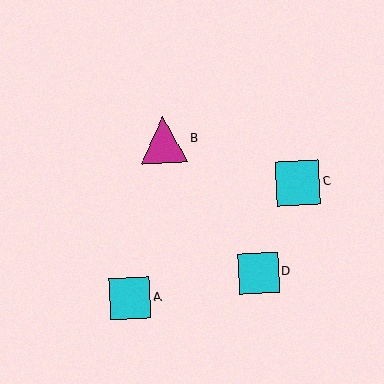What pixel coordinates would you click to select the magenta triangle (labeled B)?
Click at (164, 140) to select the magenta triangle B.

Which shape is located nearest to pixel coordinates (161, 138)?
The magenta triangle (labeled B) at (164, 140) is nearest to that location.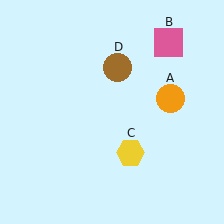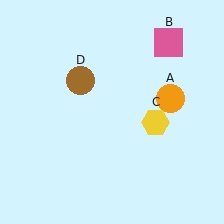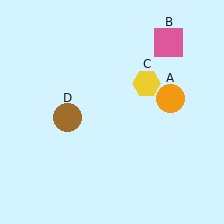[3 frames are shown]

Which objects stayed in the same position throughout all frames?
Orange circle (object A) and pink square (object B) remained stationary.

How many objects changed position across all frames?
2 objects changed position: yellow hexagon (object C), brown circle (object D).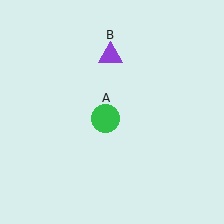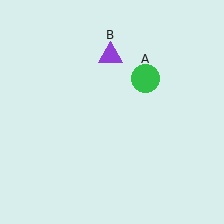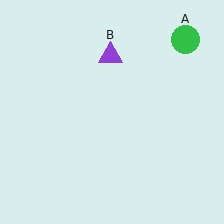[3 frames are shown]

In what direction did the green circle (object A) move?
The green circle (object A) moved up and to the right.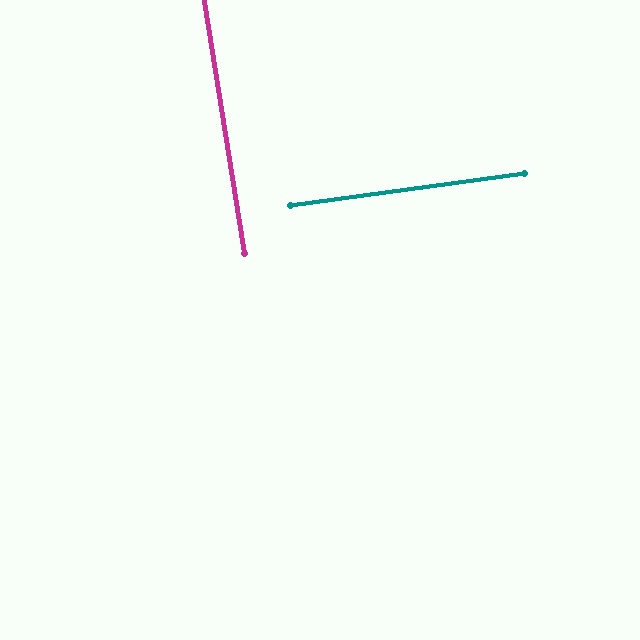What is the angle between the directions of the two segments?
Approximately 89 degrees.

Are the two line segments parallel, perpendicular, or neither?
Perpendicular — they meet at approximately 89°.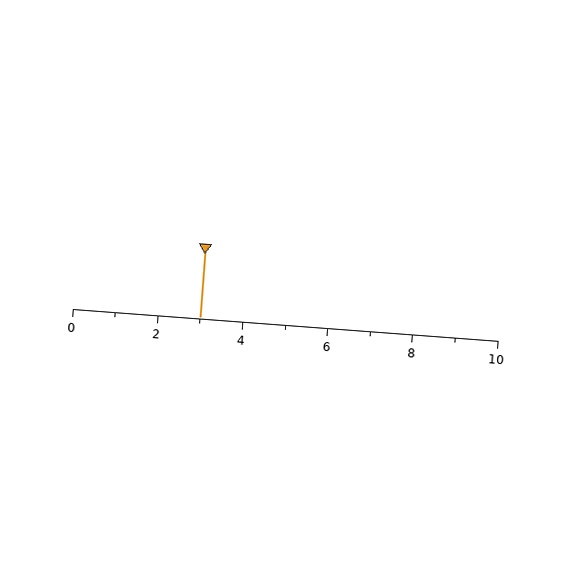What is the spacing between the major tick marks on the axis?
The major ticks are spaced 2 apart.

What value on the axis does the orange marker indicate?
The marker indicates approximately 3.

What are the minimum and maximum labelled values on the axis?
The axis runs from 0 to 10.